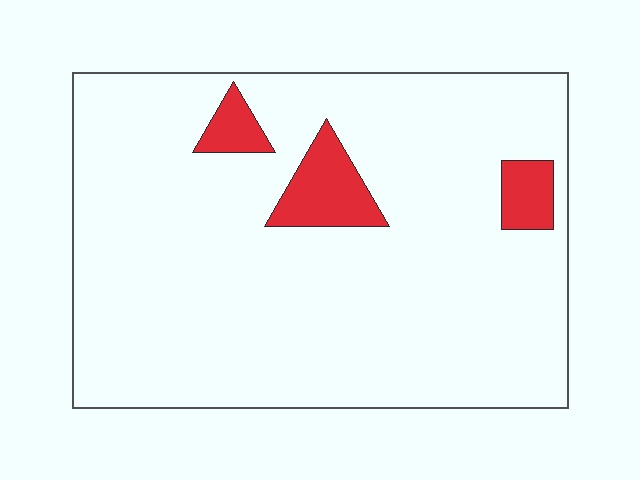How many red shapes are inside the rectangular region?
3.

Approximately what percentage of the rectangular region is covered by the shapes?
Approximately 10%.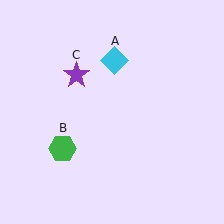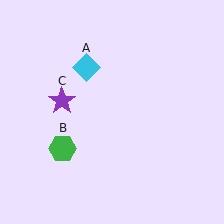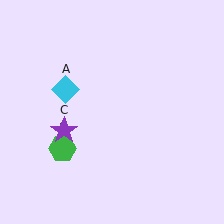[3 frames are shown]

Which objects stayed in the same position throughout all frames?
Green hexagon (object B) remained stationary.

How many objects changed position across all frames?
2 objects changed position: cyan diamond (object A), purple star (object C).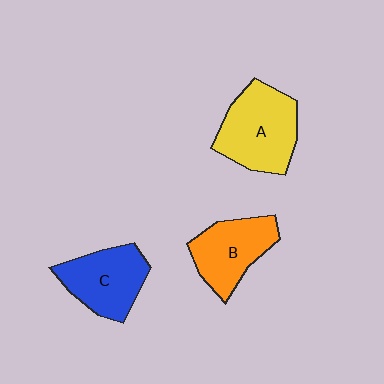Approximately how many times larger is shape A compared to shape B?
Approximately 1.3 times.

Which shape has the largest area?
Shape A (yellow).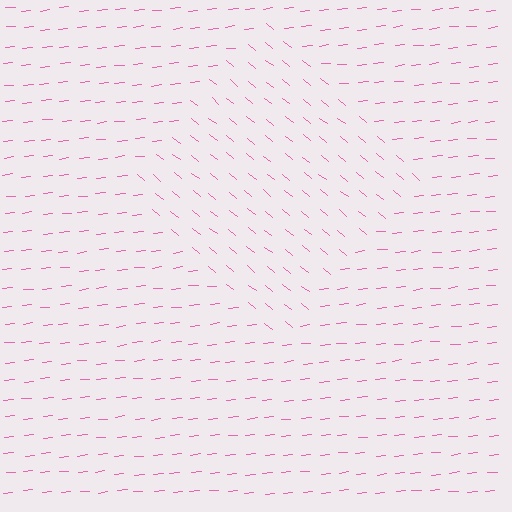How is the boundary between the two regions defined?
The boundary is defined purely by a change in line orientation (approximately 45 degrees difference). All lines are the same color and thickness.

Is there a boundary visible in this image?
Yes, there is a texture boundary formed by a change in line orientation.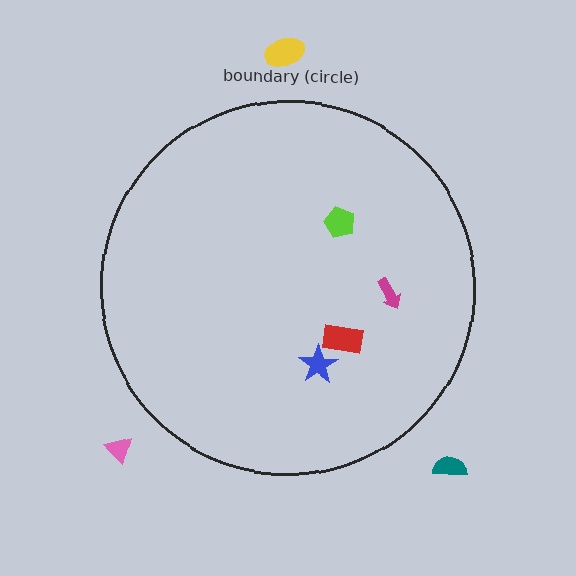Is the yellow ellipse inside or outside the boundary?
Outside.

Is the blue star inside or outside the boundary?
Inside.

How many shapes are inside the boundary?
4 inside, 3 outside.